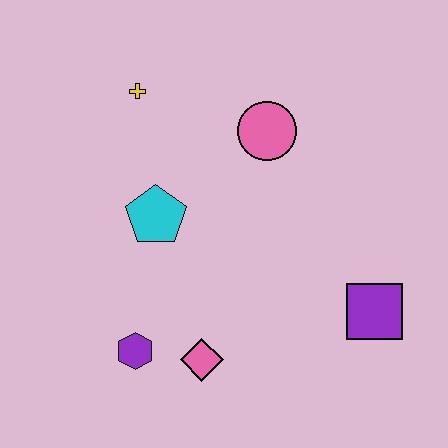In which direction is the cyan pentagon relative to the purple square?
The cyan pentagon is to the left of the purple square.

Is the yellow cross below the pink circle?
No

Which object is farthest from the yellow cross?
The purple square is farthest from the yellow cross.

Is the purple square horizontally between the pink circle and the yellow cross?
No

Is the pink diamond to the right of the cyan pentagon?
Yes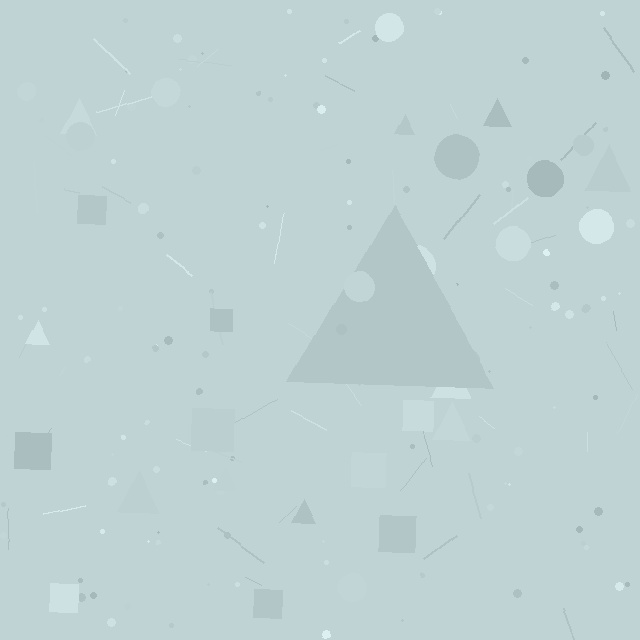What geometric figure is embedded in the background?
A triangle is embedded in the background.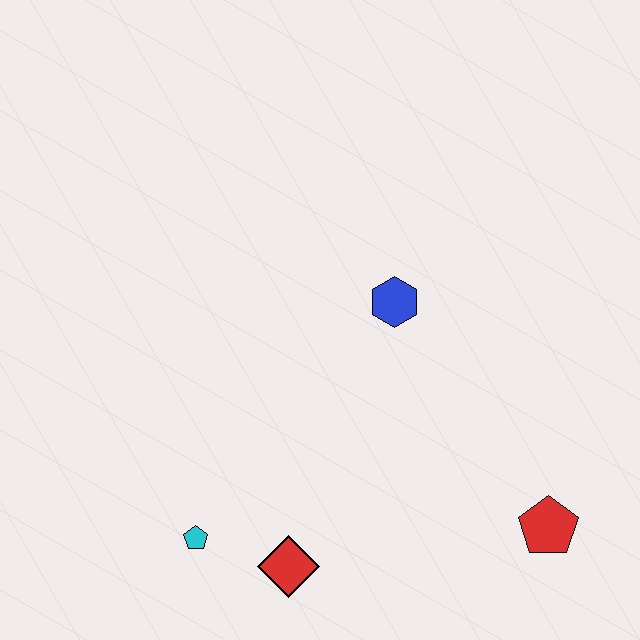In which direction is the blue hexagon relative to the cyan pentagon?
The blue hexagon is above the cyan pentagon.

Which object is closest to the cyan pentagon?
The red diamond is closest to the cyan pentagon.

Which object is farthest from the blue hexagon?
The cyan pentagon is farthest from the blue hexagon.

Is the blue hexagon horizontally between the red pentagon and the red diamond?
Yes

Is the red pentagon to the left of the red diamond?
No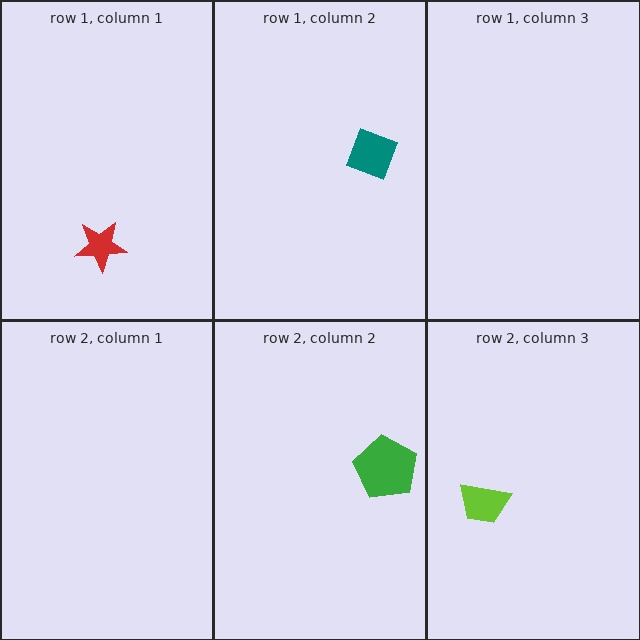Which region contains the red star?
The row 1, column 1 region.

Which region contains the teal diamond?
The row 1, column 2 region.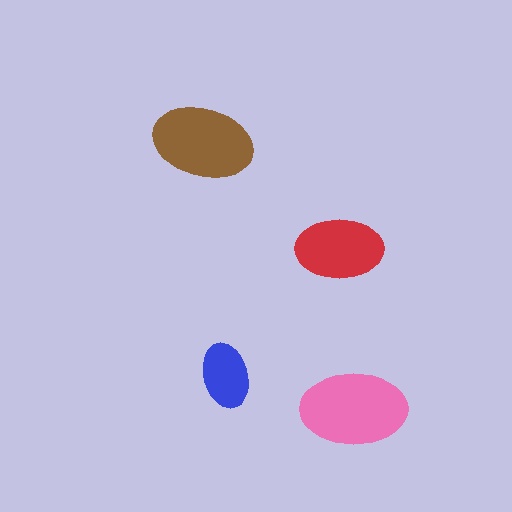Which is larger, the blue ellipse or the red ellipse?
The red one.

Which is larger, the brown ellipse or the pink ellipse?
The pink one.